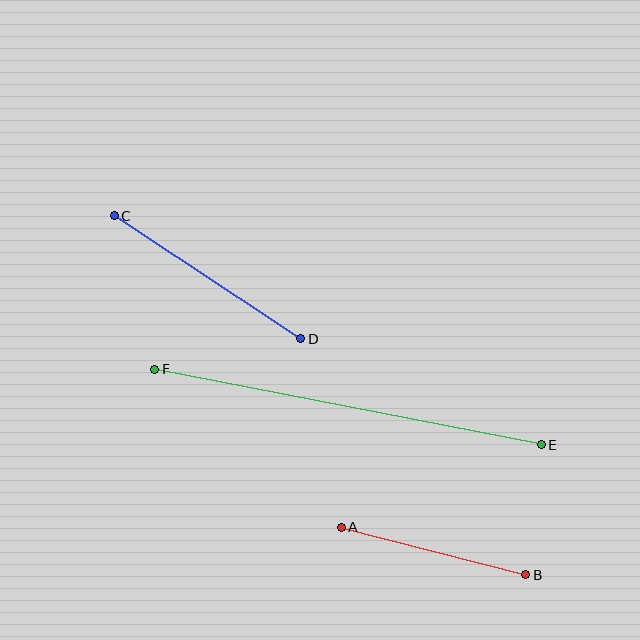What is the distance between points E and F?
The distance is approximately 394 pixels.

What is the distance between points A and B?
The distance is approximately 191 pixels.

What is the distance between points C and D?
The distance is approximately 223 pixels.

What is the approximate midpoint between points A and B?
The midpoint is at approximately (433, 551) pixels.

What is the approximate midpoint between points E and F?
The midpoint is at approximately (348, 407) pixels.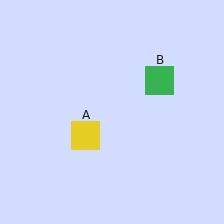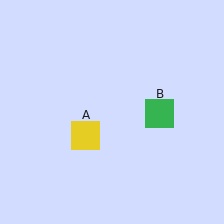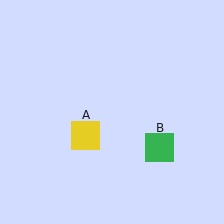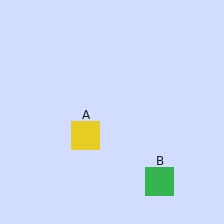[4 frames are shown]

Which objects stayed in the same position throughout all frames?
Yellow square (object A) remained stationary.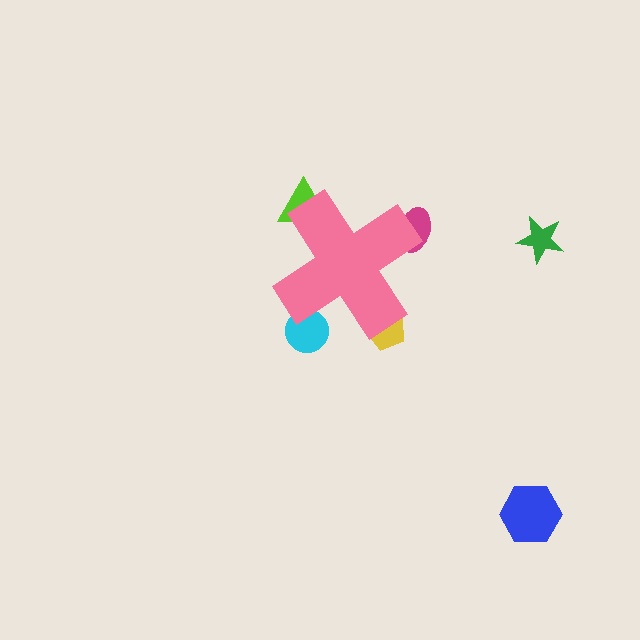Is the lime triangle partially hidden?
Yes, the lime triangle is partially hidden behind the pink cross.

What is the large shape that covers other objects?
A pink cross.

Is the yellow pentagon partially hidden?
Yes, the yellow pentagon is partially hidden behind the pink cross.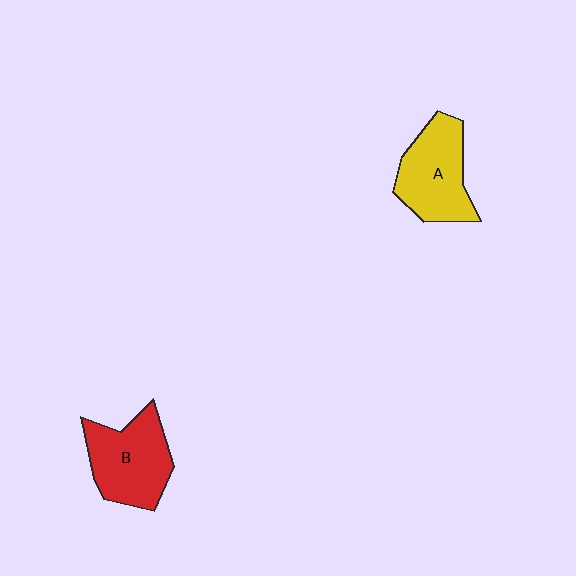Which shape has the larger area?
Shape B (red).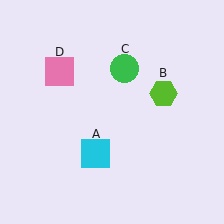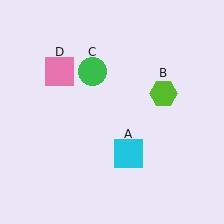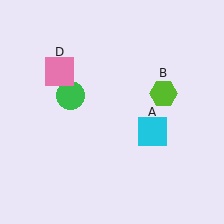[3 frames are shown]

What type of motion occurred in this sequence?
The cyan square (object A), green circle (object C) rotated counterclockwise around the center of the scene.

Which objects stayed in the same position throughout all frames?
Lime hexagon (object B) and pink square (object D) remained stationary.